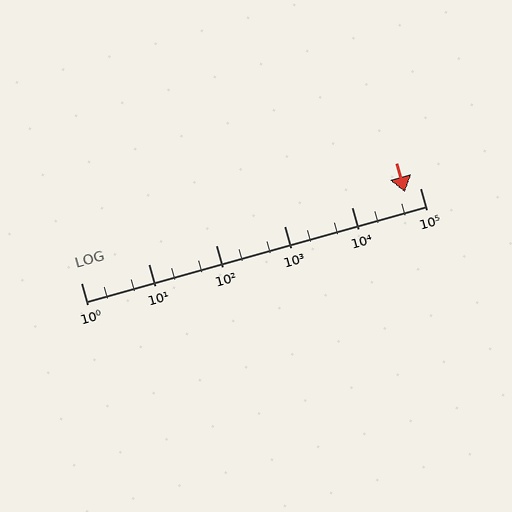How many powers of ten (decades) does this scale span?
The scale spans 5 decades, from 1 to 100000.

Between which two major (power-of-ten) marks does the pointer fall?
The pointer is between 10000 and 100000.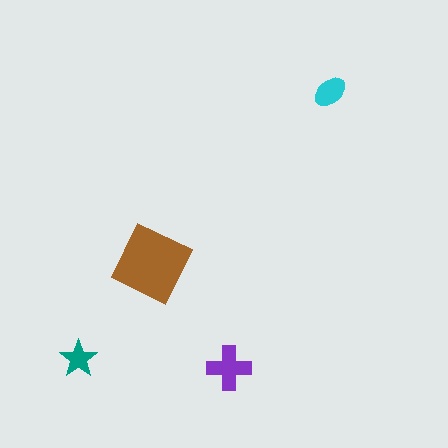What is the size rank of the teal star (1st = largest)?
4th.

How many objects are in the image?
There are 4 objects in the image.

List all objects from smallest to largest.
The teal star, the cyan ellipse, the purple cross, the brown square.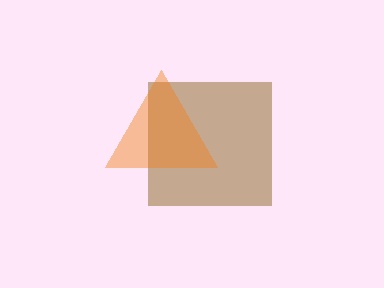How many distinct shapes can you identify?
There are 2 distinct shapes: a brown square, an orange triangle.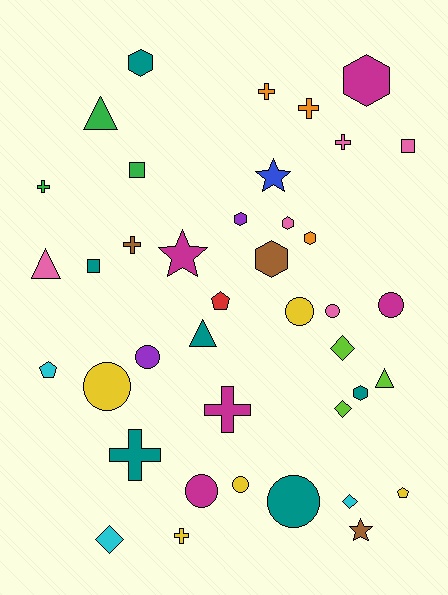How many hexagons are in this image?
There are 7 hexagons.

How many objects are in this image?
There are 40 objects.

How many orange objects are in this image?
There are 3 orange objects.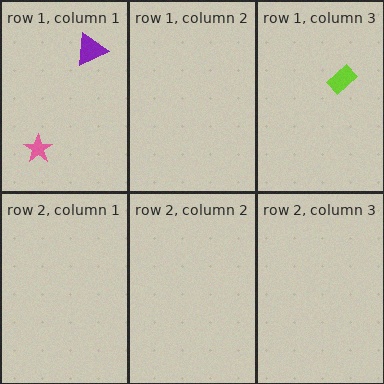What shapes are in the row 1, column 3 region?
The lime rectangle.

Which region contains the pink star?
The row 1, column 1 region.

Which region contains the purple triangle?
The row 1, column 1 region.